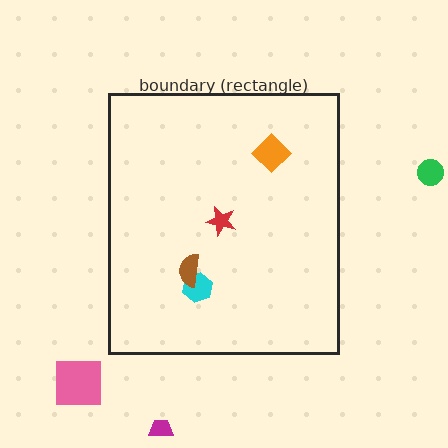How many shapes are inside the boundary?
4 inside, 3 outside.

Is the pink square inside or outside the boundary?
Outside.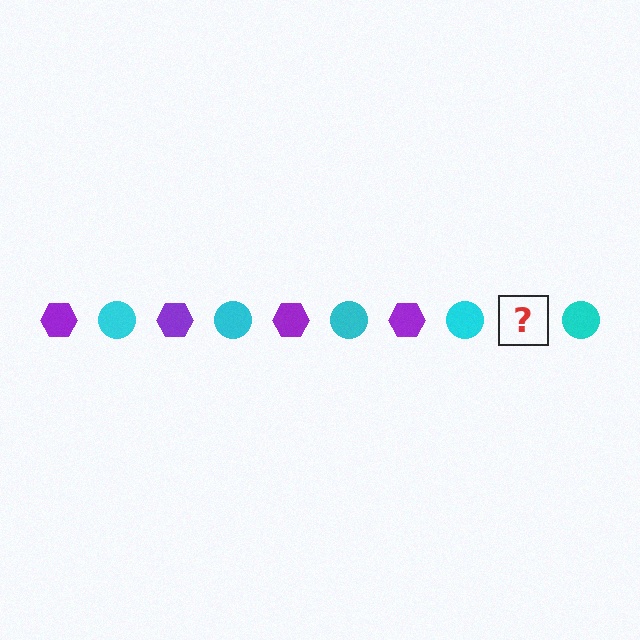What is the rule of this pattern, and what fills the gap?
The rule is that the pattern alternates between purple hexagon and cyan circle. The gap should be filled with a purple hexagon.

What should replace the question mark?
The question mark should be replaced with a purple hexagon.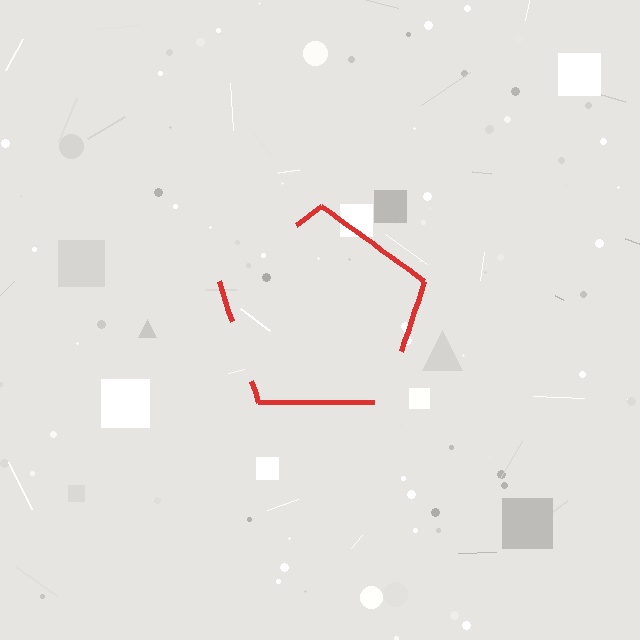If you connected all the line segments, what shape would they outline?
They would outline a pentagon.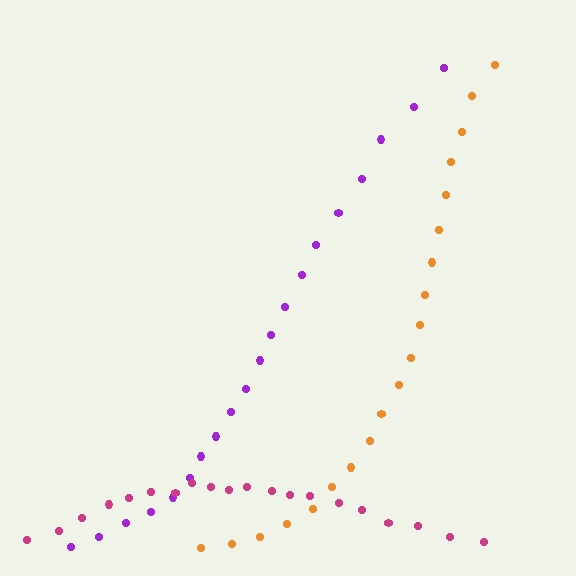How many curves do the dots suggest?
There are 3 distinct paths.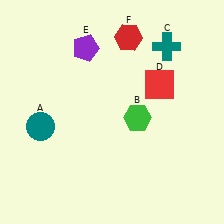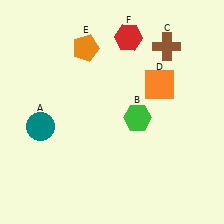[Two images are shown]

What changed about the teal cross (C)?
In Image 1, C is teal. In Image 2, it changed to brown.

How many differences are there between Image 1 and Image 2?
There are 3 differences between the two images.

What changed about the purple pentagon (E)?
In Image 1, E is purple. In Image 2, it changed to orange.